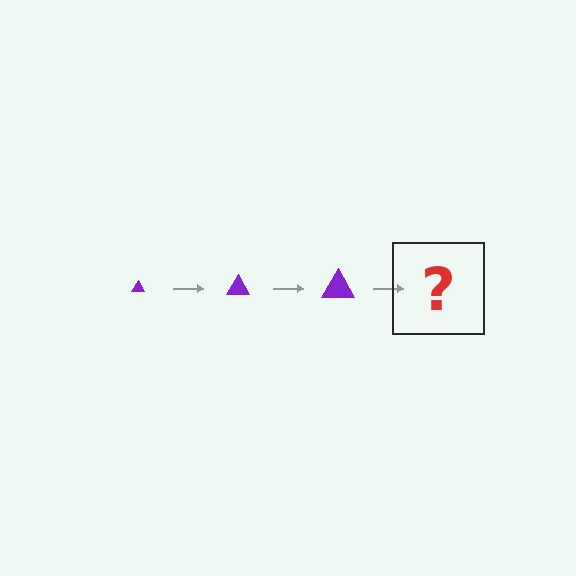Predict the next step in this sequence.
The next step is a purple triangle, larger than the previous one.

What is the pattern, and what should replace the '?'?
The pattern is that the triangle gets progressively larger each step. The '?' should be a purple triangle, larger than the previous one.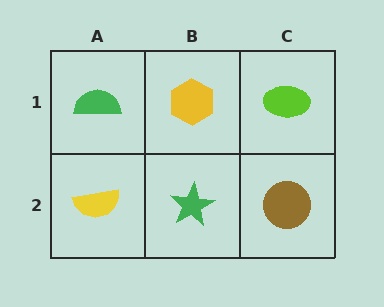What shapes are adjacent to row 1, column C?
A brown circle (row 2, column C), a yellow hexagon (row 1, column B).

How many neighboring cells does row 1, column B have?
3.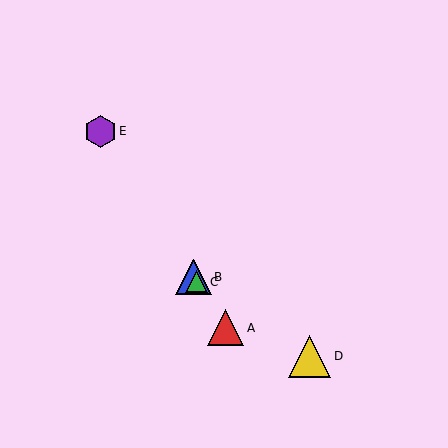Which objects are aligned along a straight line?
Objects A, B, C, E are aligned along a straight line.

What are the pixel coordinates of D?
Object D is at (310, 356).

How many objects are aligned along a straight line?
4 objects (A, B, C, E) are aligned along a straight line.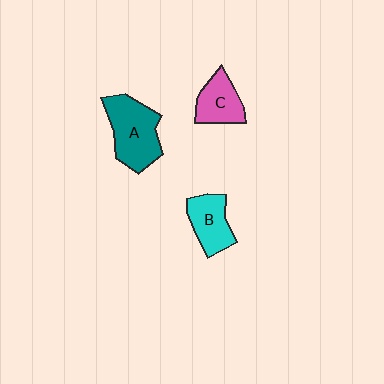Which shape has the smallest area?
Shape C (pink).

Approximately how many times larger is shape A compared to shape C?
Approximately 1.6 times.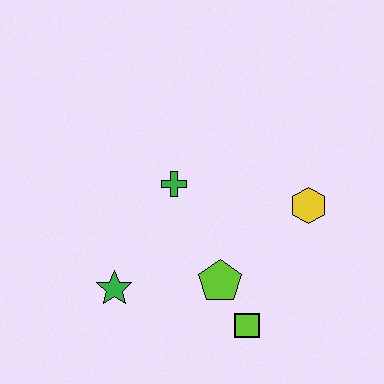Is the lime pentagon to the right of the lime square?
No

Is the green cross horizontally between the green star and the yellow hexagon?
Yes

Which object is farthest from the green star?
The yellow hexagon is farthest from the green star.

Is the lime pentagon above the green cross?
No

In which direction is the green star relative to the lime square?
The green star is to the left of the lime square.